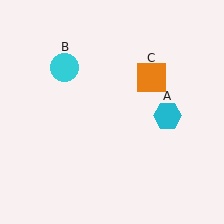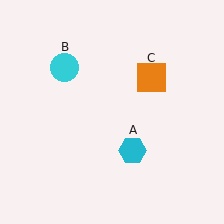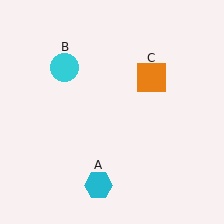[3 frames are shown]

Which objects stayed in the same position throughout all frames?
Cyan circle (object B) and orange square (object C) remained stationary.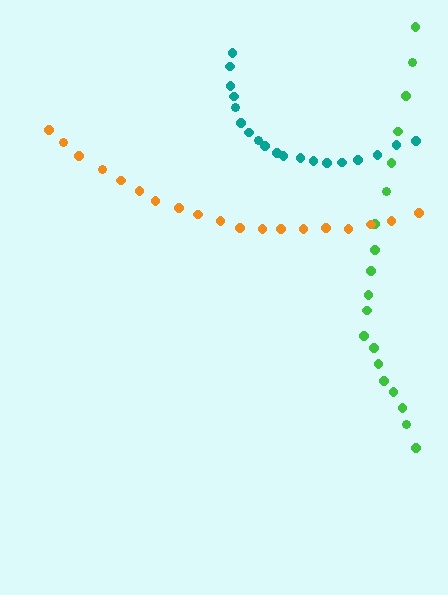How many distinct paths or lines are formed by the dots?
There are 3 distinct paths.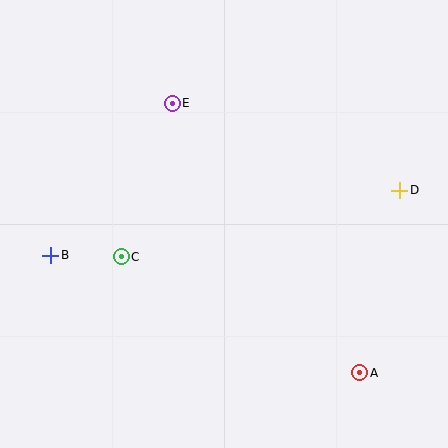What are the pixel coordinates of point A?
Point A is at (360, 373).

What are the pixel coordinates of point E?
Point E is at (172, 103).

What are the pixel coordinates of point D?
Point D is at (400, 190).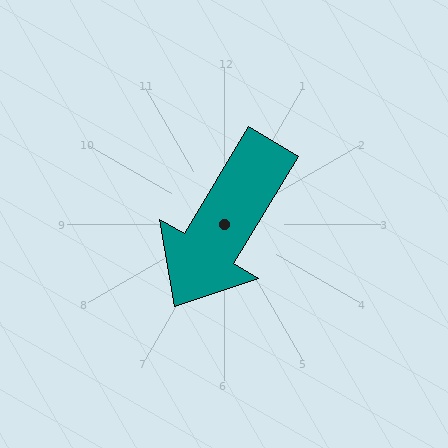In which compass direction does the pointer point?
Southwest.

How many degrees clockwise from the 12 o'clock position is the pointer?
Approximately 211 degrees.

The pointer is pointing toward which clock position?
Roughly 7 o'clock.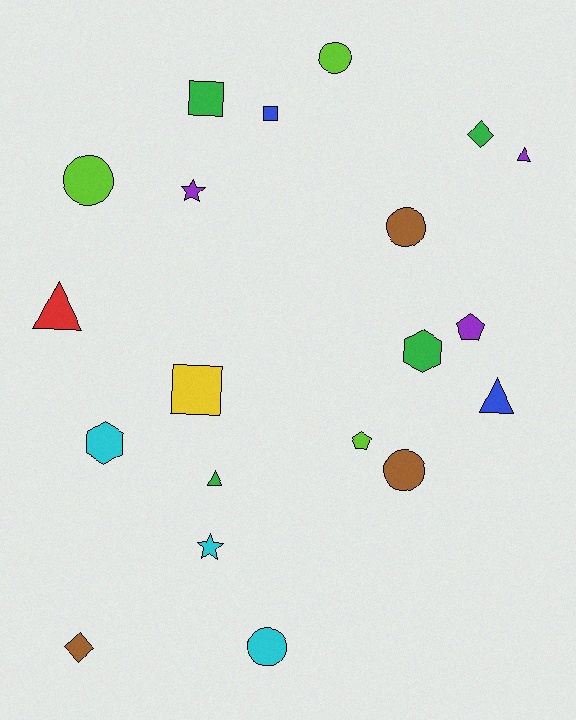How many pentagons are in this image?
There are 2 pentagons.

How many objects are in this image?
There are 20 objects.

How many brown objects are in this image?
There are 3 brown objects.